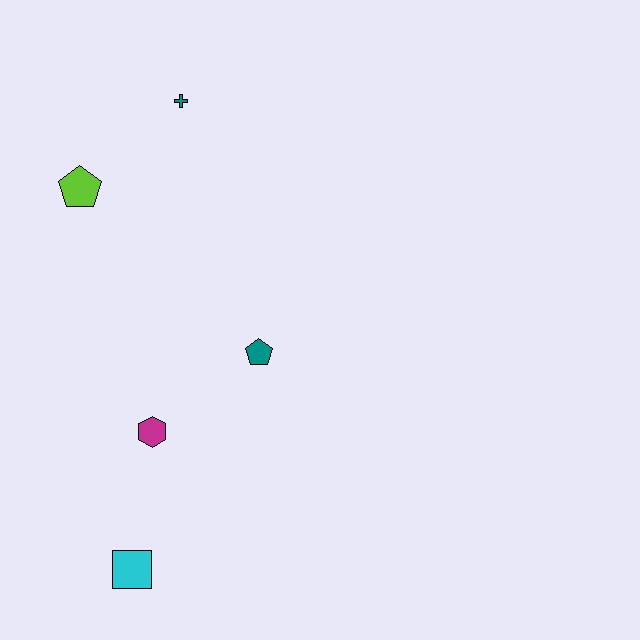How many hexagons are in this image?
There is 1 hexagon.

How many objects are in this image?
There are 5 objects.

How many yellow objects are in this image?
There are no yellow objects.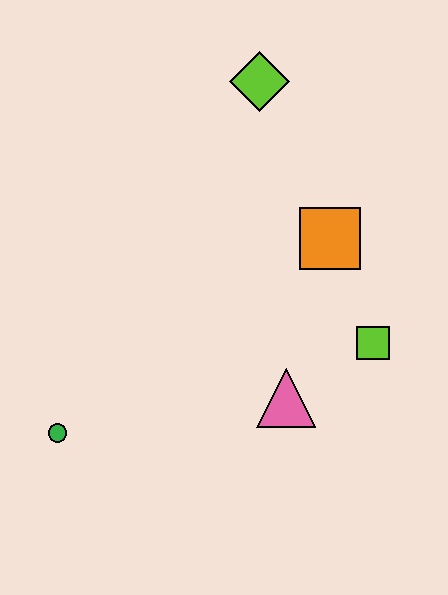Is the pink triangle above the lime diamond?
No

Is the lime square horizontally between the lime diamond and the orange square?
No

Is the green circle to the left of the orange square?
Yes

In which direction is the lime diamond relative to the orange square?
The lime diamond is above the orange square.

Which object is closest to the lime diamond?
The orange square is closest to the lime diamond.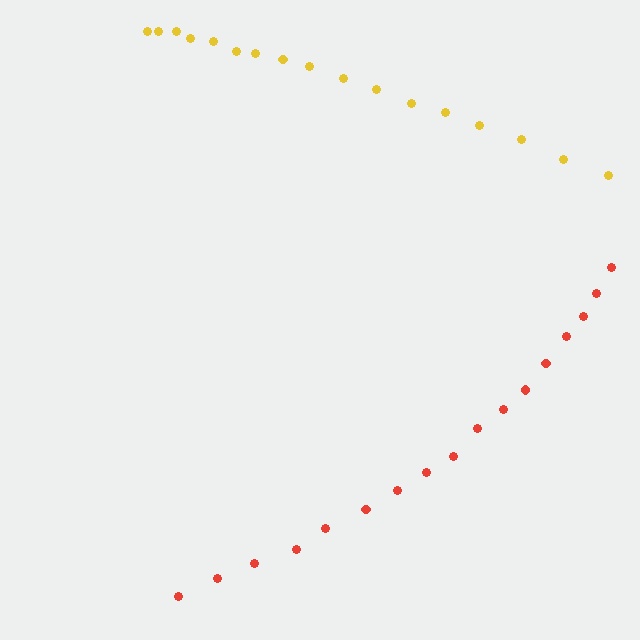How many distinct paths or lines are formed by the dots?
There are 2 distinct paths.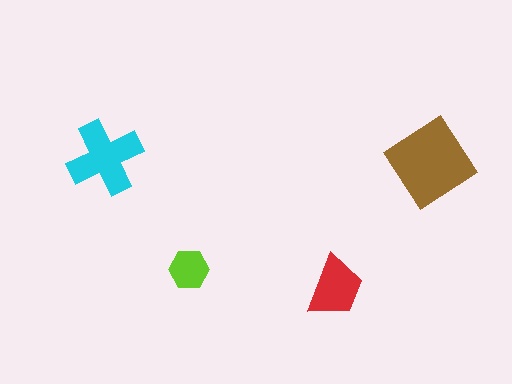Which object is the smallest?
The lime hexagon.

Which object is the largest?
The brown diamond.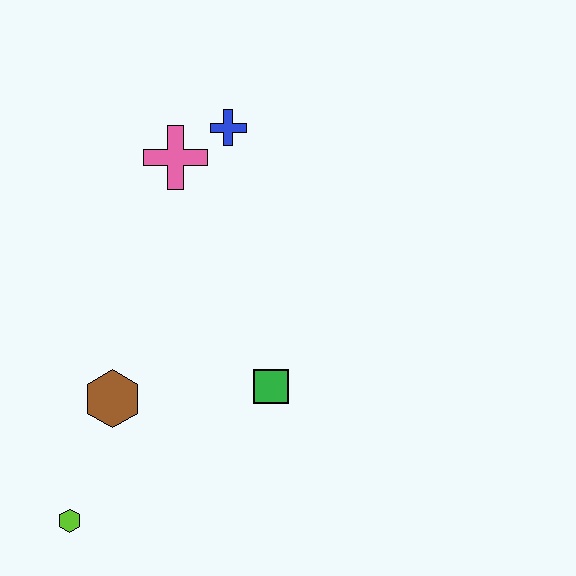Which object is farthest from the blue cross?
The lime hexagon is farthest from the blue cross.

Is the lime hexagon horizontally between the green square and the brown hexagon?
No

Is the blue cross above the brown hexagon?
Yes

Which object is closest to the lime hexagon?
The brown hexagon is closest to the lime hexagon.